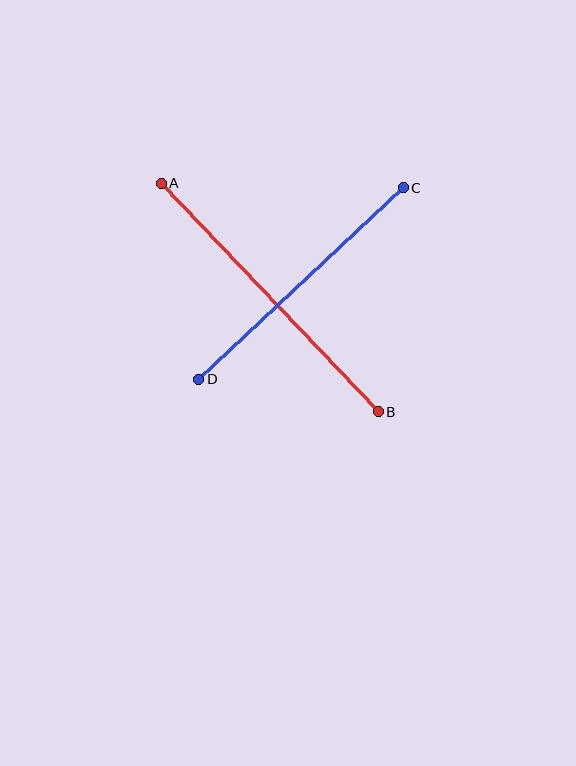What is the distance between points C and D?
The distance is approximately 280 pixels.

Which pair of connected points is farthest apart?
Points A and B are farthest apart.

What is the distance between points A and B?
The distance is approximately 315 pixels.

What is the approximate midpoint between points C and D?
The midpoint is at approximately (301, 283) pixels.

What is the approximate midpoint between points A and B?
The midpoint is at approximately (270, 298) pixels.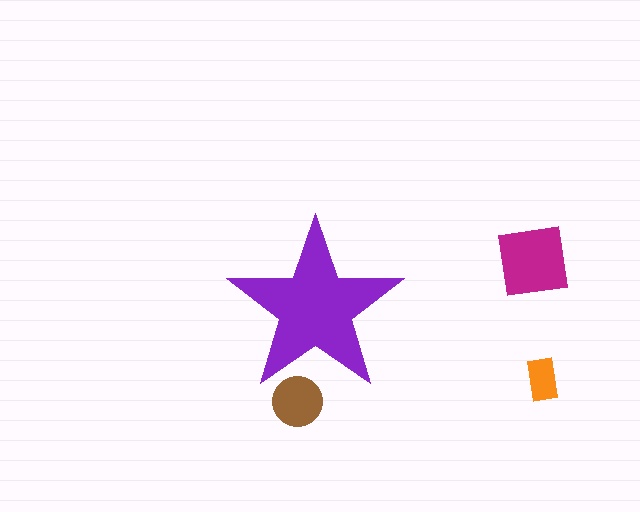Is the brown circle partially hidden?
Yes, the brown circle is partially hidden behind the purple star.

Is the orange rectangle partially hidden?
No, the orange rectangle is fully visible.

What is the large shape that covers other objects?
A purple star.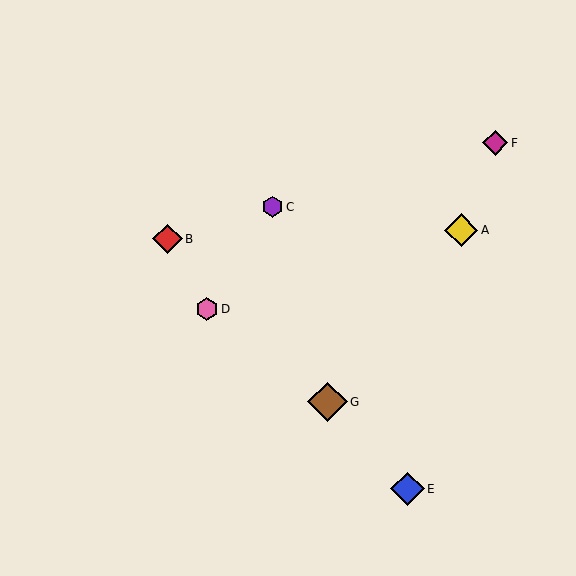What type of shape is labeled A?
Shape A is a yellow diamond.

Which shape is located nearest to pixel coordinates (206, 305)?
The pink hexagon (labeled D) at (207, 309) is nearest to that location.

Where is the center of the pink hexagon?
The center of the pink hexagon is at (207, 309).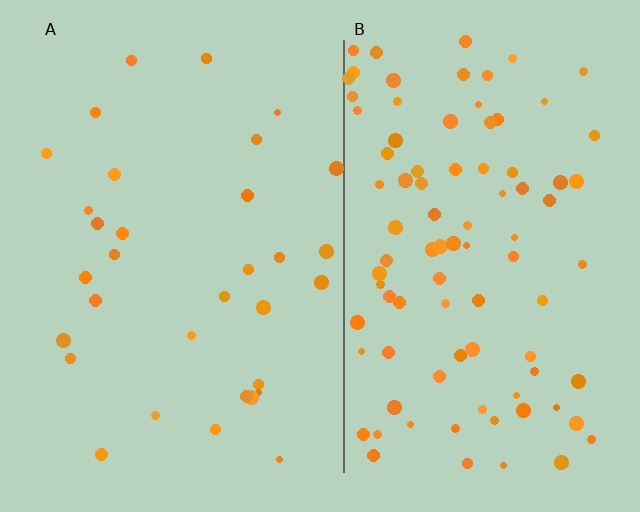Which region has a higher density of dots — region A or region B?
B (the right).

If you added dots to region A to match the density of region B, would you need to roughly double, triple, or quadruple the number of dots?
Approximately triple.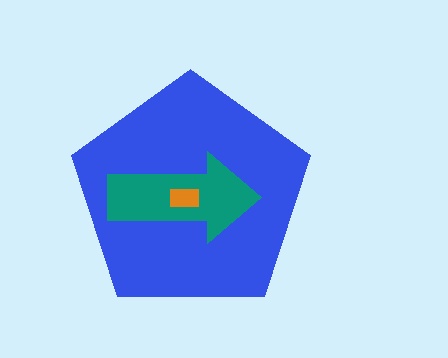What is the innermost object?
The orange rectangle.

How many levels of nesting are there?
3.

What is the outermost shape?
The blue pentagon.